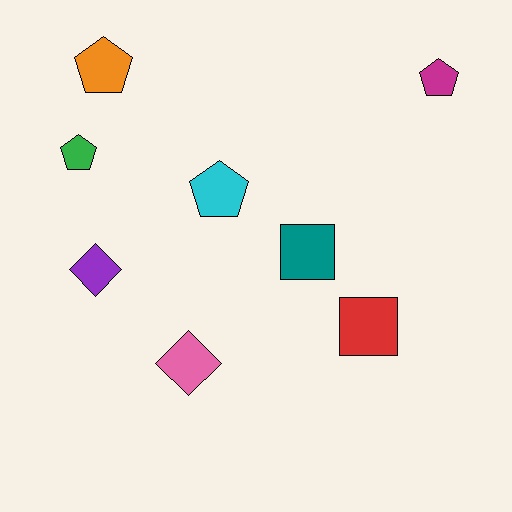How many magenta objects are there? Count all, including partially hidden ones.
There is 1 magenta object.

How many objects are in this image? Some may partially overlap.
There are 8 objects.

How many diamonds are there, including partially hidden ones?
There are 2 diamonds.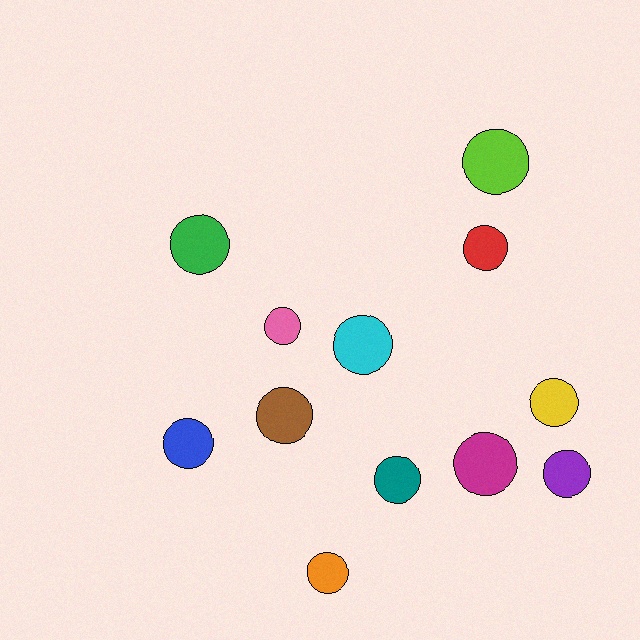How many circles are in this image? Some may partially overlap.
There are 12 circles.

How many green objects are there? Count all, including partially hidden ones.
There is 1 green object.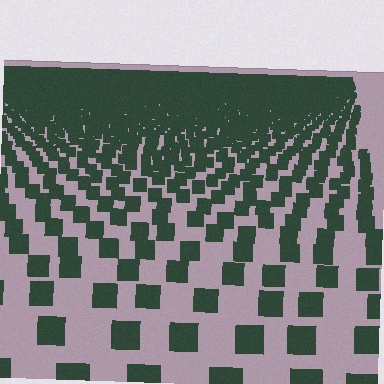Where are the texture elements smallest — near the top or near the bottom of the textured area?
Near the top.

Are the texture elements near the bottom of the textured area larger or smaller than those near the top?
Larger. Near the bottom, elements are closer to the viewer and appear at a bigger on-screen size.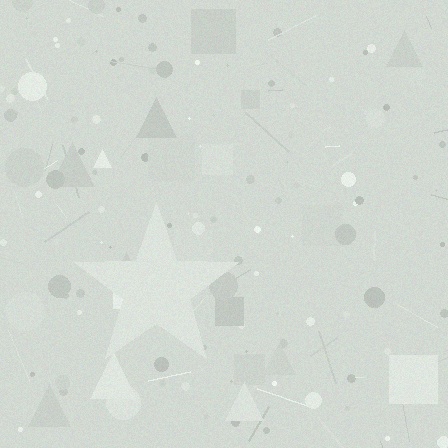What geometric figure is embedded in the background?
A star is embedded in the background.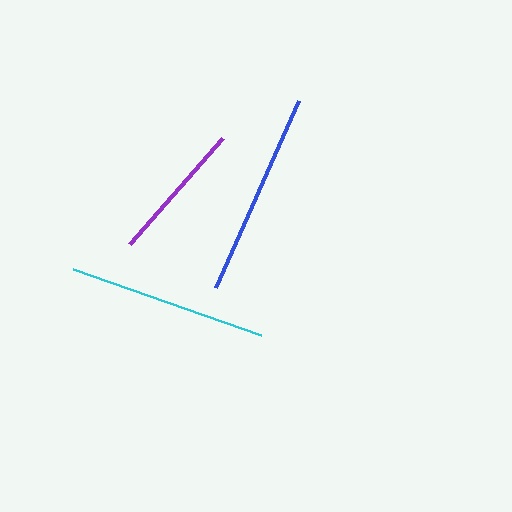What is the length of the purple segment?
The purple segment is approximately 142 pixels long.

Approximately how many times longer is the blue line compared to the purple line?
The blue line is approximately 1.4 times the length of the purple line.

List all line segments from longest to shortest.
From longest to shortest: blue, cyan, purple.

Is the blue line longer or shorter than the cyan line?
The blue line is longer than the cyan line.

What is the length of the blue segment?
The blue segment is approximately 205 pixels long.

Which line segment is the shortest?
The purple line is the shortest at approximately 142 pixels.